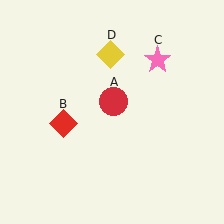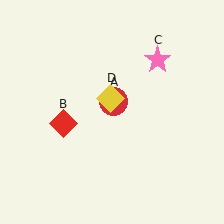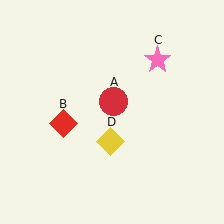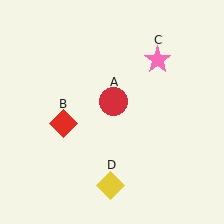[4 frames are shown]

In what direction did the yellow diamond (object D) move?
The yellow diamond (object D) moved down.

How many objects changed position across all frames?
1 object changed position: yellow diamond (object D).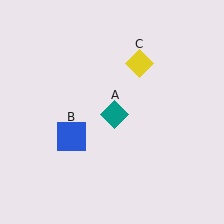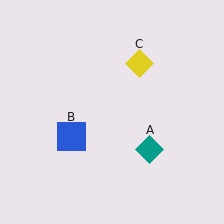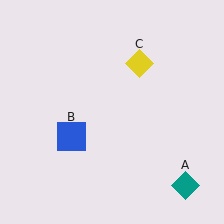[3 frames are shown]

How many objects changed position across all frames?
1 object changed position: teal diamond (object A).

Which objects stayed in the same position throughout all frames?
Blue square (object B) and yellow diamond (object C) remained stationary.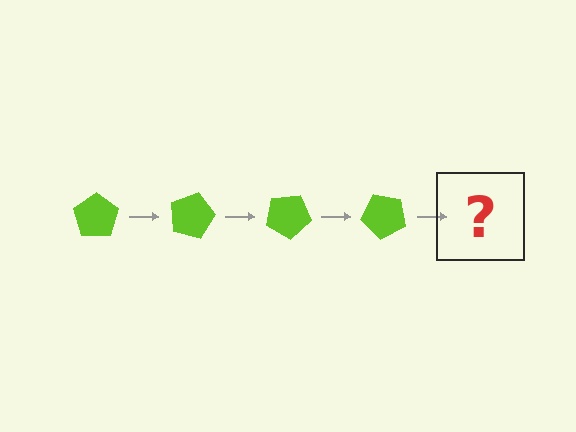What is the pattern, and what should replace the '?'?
The pattern is that the pentagon rotates 15 degrees each step. The '?' should be a lime pentagon rotated 60 degrees.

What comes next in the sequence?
The next element should be a lime pentagon rotated 60 degrees.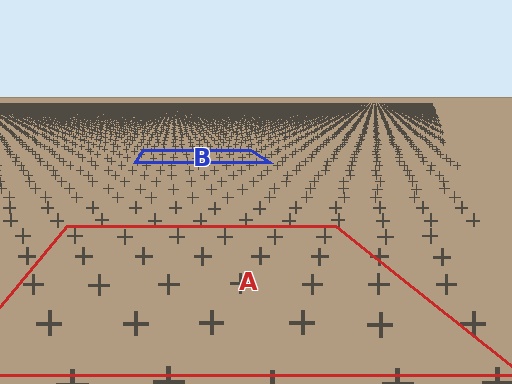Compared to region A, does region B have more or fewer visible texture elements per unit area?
Region B has more texture elements per unit area — they are packed more densely because it is farther away.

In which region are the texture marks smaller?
The texture marks are smaller in region B, because it is farther away.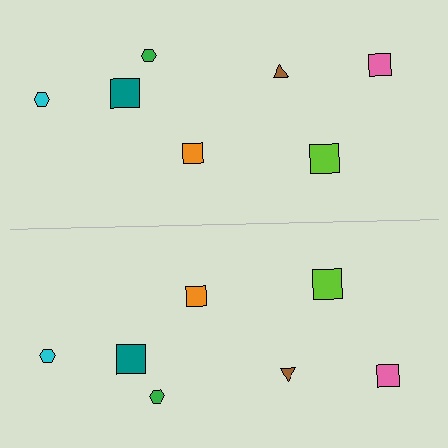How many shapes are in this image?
There are 14 shapes in this image.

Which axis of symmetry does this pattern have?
The pattern has a horizontal axis of symmetry running through the center of the image.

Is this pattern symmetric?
Yes, this pattern has bilateral (reflection) symmetry.